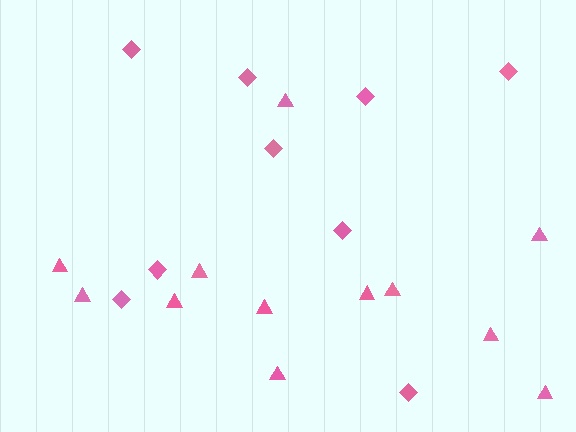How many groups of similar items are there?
There are 2 groups: one group of diamonds (9) and one group of triangles (12).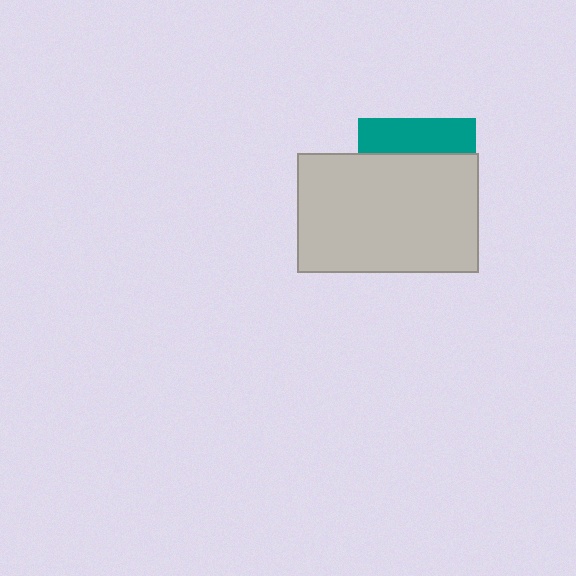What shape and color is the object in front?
The object in front is a light gray rectangle.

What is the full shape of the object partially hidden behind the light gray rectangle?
The partially hidden object is a teal square.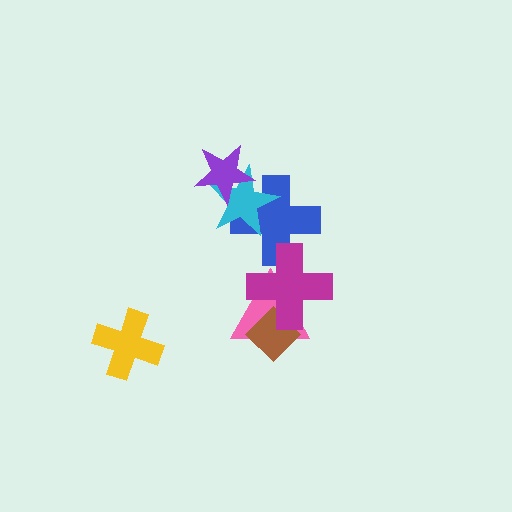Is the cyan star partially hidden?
Yes, it is partially covered by another shape.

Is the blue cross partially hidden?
Yes, it is partially covered by another shape.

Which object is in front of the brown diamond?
The magenta cross is in front of the brown diamond.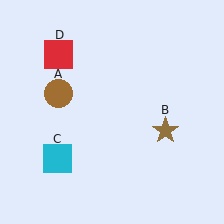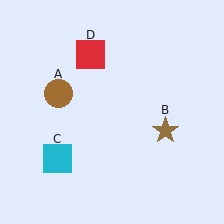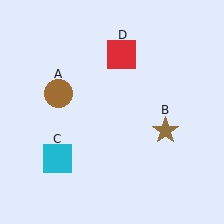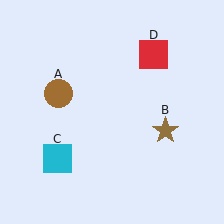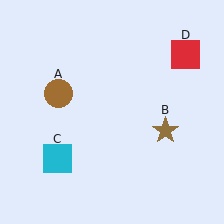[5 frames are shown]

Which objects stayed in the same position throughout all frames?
Brown circle (object A) and brown star (object B) and cyan square (object C) remained stationary.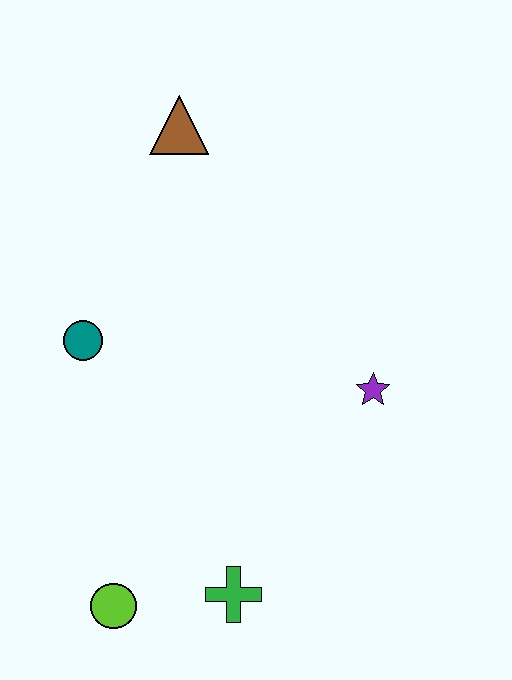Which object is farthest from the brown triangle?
The lime circle is farthest from the brown triangle.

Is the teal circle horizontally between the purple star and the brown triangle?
No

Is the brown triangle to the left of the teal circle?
No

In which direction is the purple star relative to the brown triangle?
The purple star is below the brown triangle.